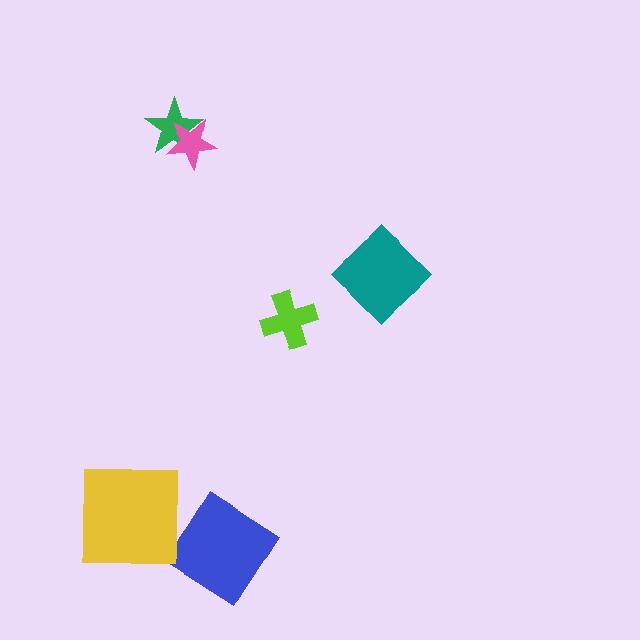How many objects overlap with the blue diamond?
0 objects overlap with the blue diamond.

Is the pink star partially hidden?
No, no other shape covers it.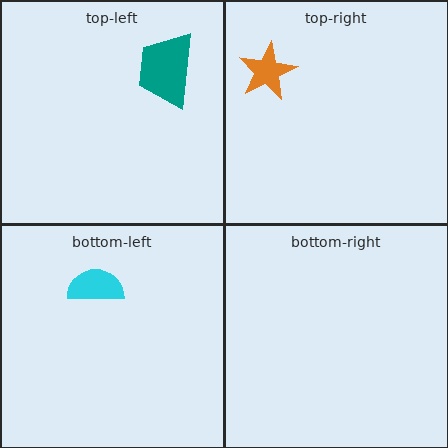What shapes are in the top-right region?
The orange star.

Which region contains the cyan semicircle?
The bottom-left region.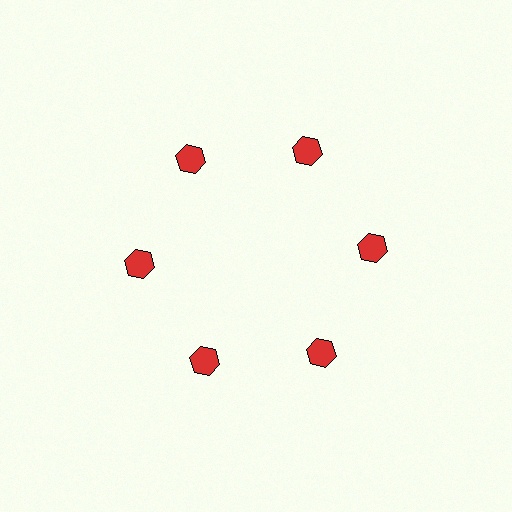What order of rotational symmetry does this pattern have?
This pattern has 6-fold rotational symmetry.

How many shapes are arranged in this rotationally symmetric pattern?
There are 6 shapes, arranged in 6 groups of 1.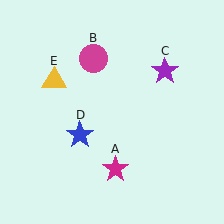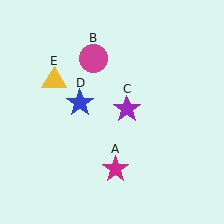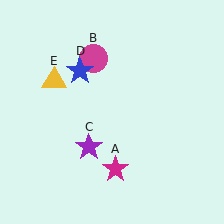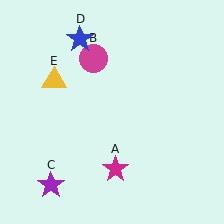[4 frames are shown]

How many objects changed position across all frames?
2 objects changed position: purple star (object C), blue star (object D).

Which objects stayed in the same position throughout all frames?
Magenta star (object A) and magenta circle (object B) and yellow triangle (object E) remained stationary.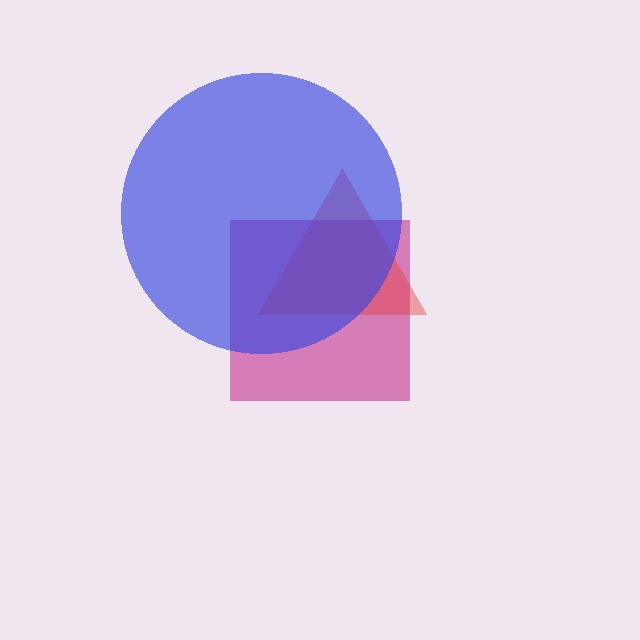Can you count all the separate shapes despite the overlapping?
Yes, there are 3 separate shapes.